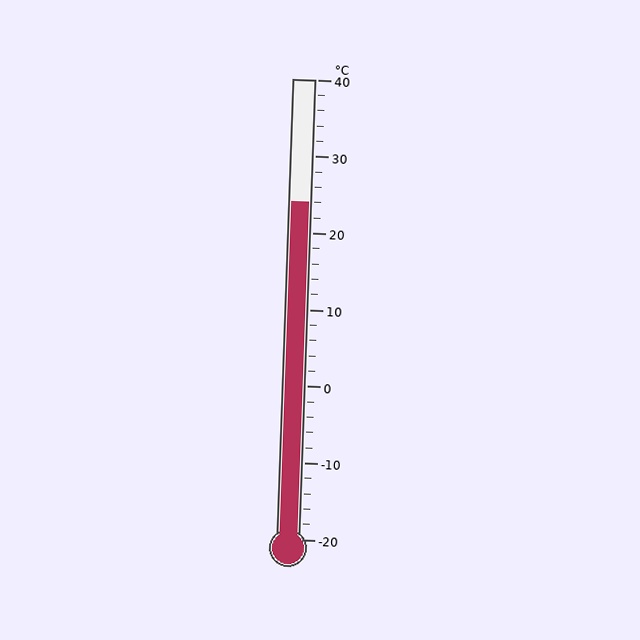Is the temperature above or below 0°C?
The temperature is above 0°C.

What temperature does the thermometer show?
The thermometer shows approximately 24°C.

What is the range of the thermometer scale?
The thermometer scale ranges from -20°C to 40°C.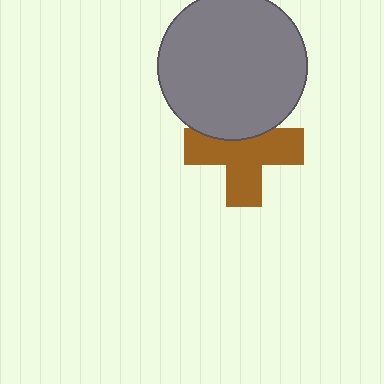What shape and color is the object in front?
The object in front is a gray circle.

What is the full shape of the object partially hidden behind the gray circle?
The partially hidden object is a brown cross.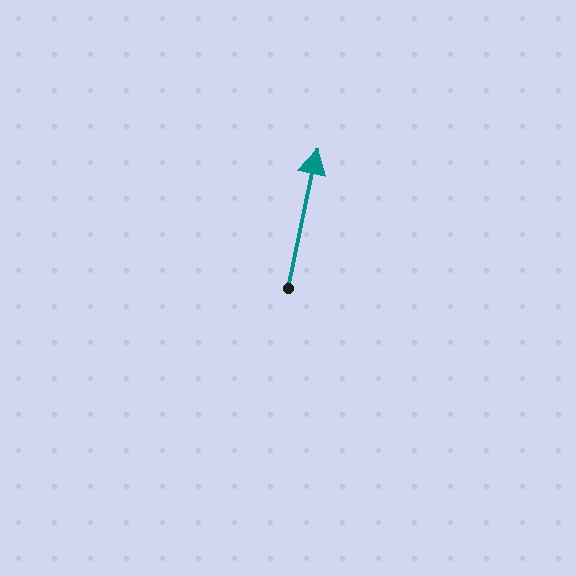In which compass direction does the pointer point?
North.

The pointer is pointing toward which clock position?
Roughly 12 o'clock.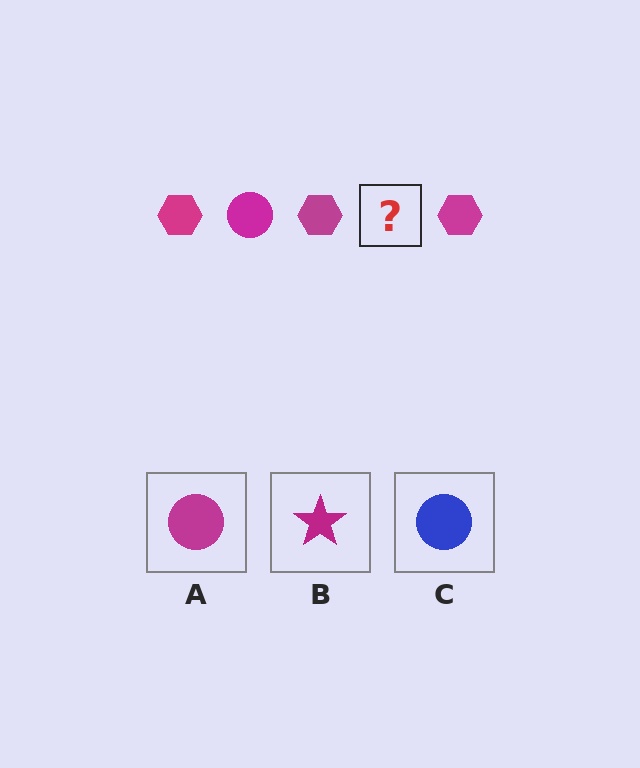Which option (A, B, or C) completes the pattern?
A.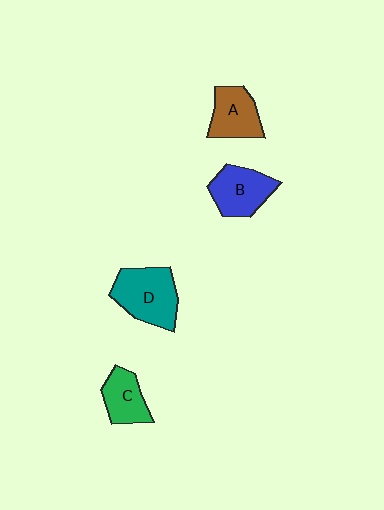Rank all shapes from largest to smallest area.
From largest to smallest: D (teal), B (blue), A (brown), C (green).